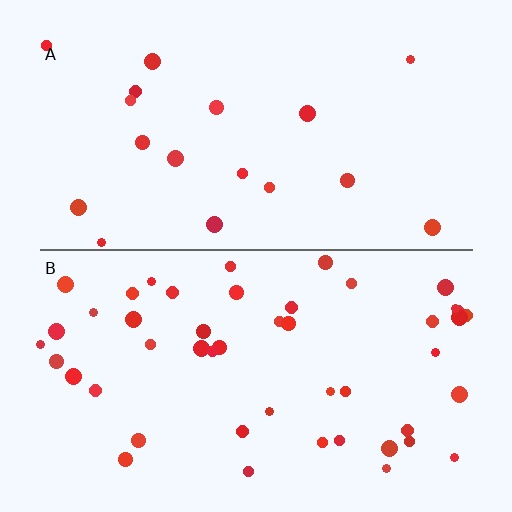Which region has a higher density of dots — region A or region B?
B (the bottom).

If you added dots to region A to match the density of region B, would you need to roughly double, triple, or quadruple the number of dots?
Approximately triple.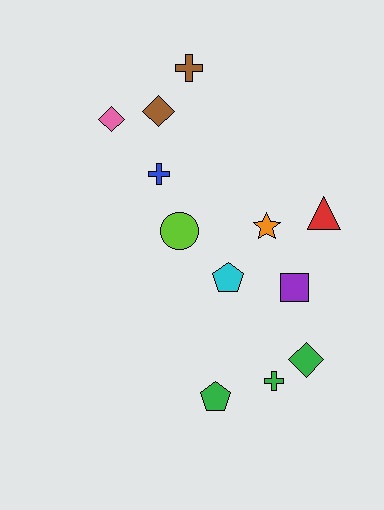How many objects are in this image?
There are 12 objects.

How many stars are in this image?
There is 1 star.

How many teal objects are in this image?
There are no teal objects.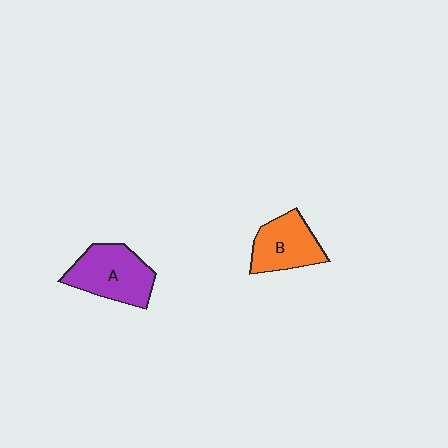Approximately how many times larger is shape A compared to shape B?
Approximately 1.2 times.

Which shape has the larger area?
Shape A (purple).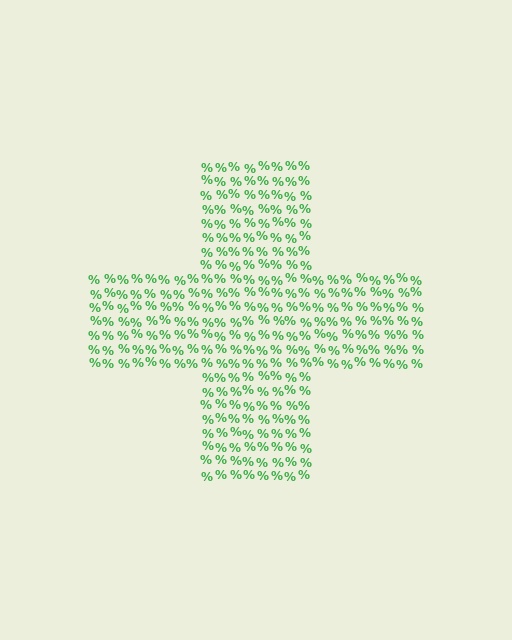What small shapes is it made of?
It is made of small percent signs.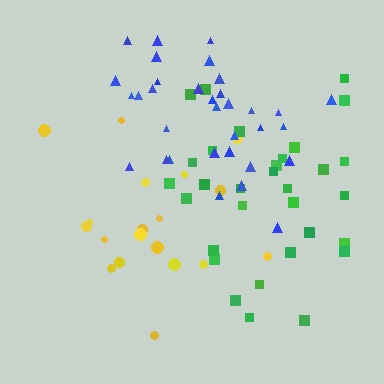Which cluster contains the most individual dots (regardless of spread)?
Blue (33).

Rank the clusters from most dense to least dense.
blue, green, yellow.